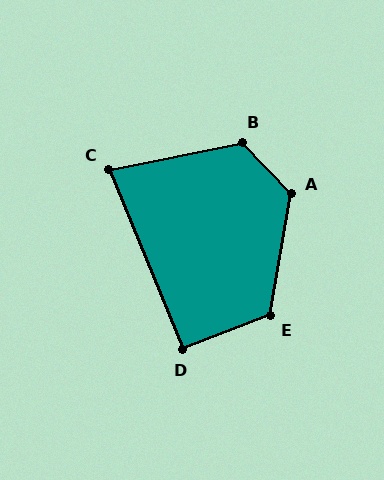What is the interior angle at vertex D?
Approximately 92 degrees (approximately right).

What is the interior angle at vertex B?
Approximately 122 degrees (obtuse).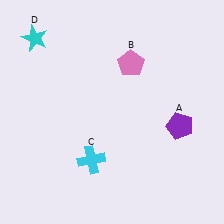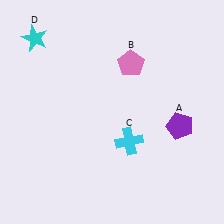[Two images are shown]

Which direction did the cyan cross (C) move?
The cyan cross (C) moved right.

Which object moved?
The cyan cross (C) moved right.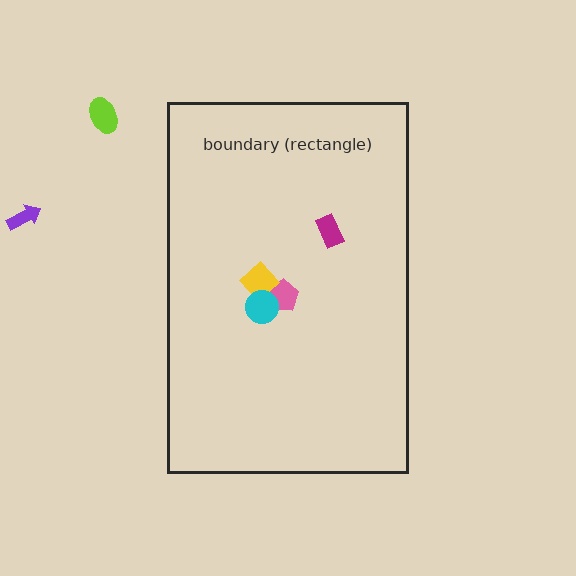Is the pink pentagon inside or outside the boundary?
Inside.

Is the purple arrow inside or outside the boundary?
Outside.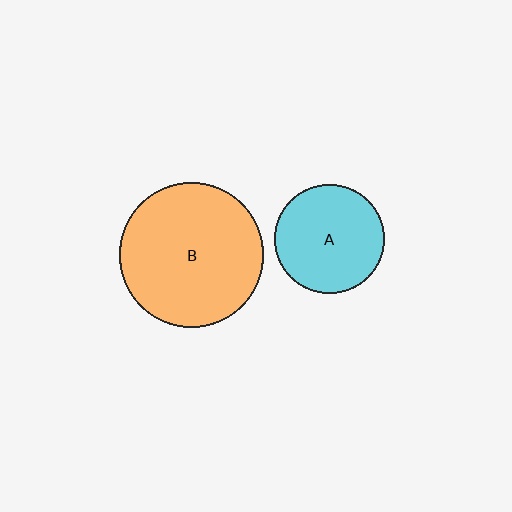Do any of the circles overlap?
No, none of the circles overlap.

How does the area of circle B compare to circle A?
Approximately 1.7 times.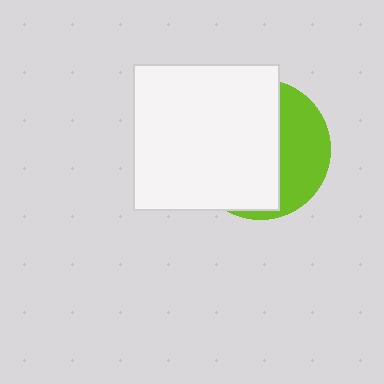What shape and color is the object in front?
The object in front is a white square.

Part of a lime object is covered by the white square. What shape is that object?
It is a circle.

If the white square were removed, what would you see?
You would see the complete lime circle.